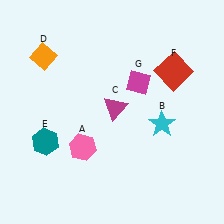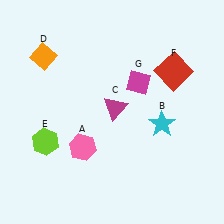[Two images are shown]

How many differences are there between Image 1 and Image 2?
There is 1 difference between the two images.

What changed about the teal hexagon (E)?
In Image 1, E is teal. In Image 2, it changed to lime.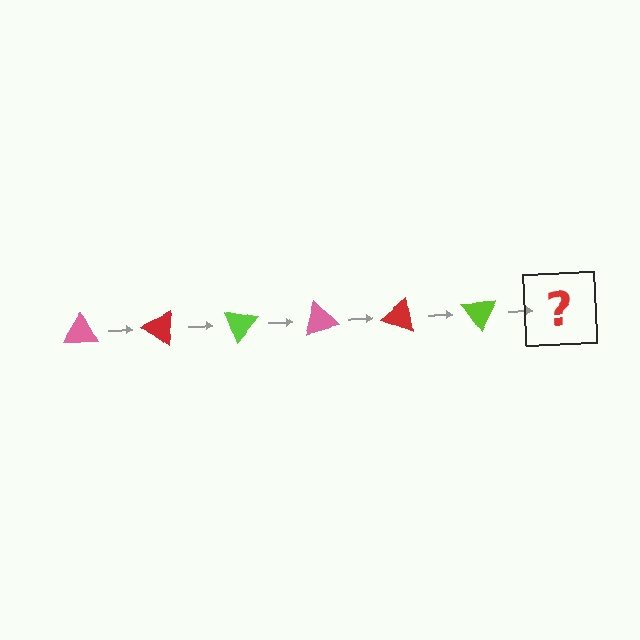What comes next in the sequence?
The next element should be a pink triangle, rotated 210 degrees from the start.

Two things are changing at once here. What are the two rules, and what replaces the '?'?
The two rules are that it rotates 35 degrees each step and the color cycles through pink, red, and lime. The '?' should be a pink triangle, rotated 210 degrees from the start.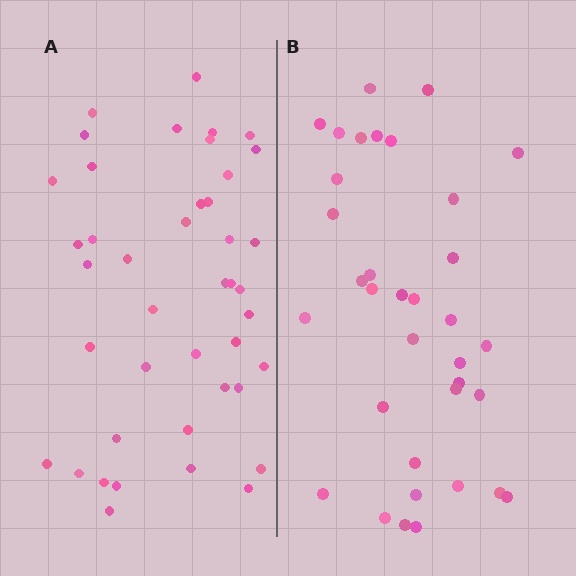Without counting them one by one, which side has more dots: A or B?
Region A (the left region) has more dots.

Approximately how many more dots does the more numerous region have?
Region A has roughly 8 or so more dots than region B.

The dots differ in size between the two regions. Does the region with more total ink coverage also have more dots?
No. Region B has more total ink coverage because its dots are larger, but region A actually contains more individual dots. Total area can be misleading — the number of items is what matters here.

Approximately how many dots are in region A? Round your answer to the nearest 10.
About 40 dots. (The exact count is 42, which rounds to 40.)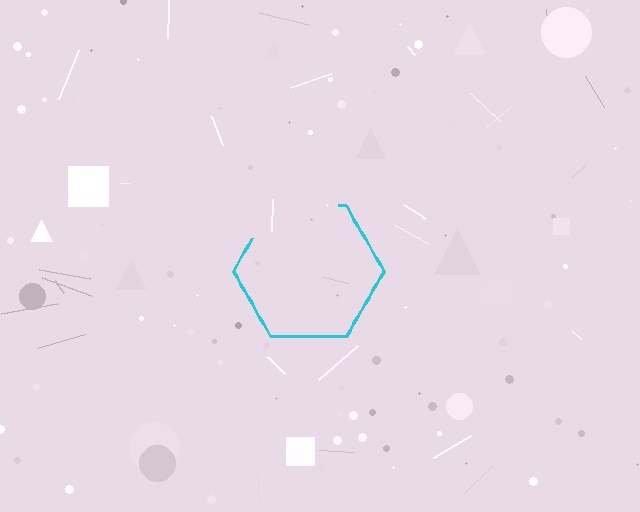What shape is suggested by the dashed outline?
The dashed outline suggests a hexagon.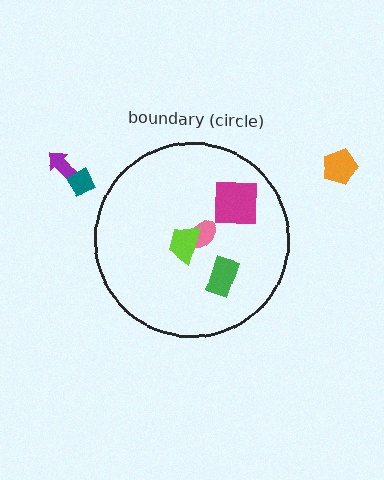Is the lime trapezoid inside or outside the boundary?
Inside.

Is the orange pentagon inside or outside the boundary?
Outside.